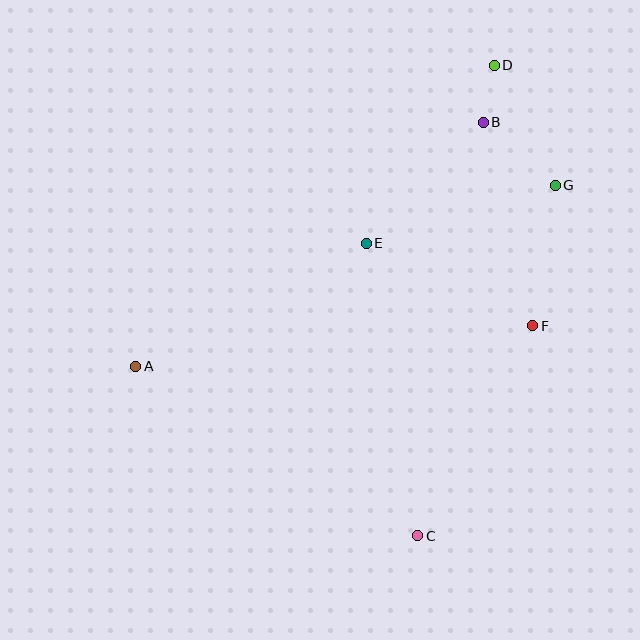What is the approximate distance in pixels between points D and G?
The distance between D and G is approximately 135 pixels.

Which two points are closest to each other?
Points B and D are closest to each other.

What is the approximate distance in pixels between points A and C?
The distance between A and C is approximately 329 pixels.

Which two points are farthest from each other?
Points C and D are farthest from each other.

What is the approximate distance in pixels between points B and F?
The distance between B and F is approximately 209 pixels.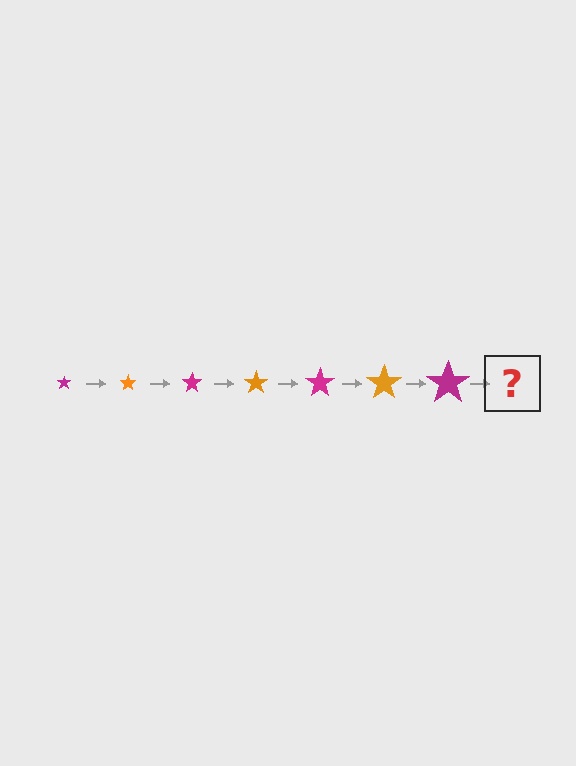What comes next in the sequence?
The next element should be an orange star, larger than the previous one.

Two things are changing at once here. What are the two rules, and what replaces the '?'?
The two rules are that the star grows larger each step and the color cycles through magenta and orange. The '?' should be an orange star, larger than the previous one.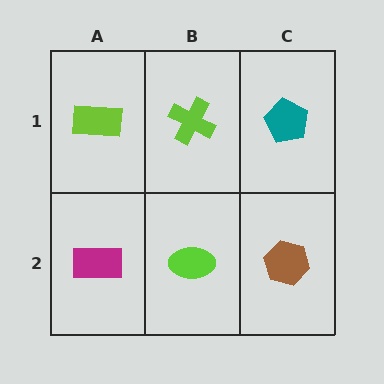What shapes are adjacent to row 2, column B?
A lime cross (row 1, column B), a magenta rectangle (row 2, column A), a brown hexagon (row 2, column C).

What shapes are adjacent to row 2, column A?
A lime rectangle (row 1, column A), a lime ellipse (row 2, column B).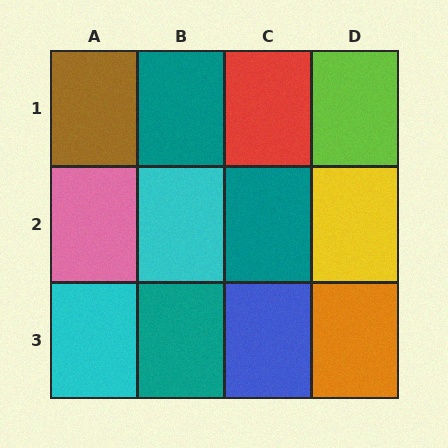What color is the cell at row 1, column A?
Brown.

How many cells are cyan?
2 cells are cyan.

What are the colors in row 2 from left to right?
Pink, cyan, teal, yellow.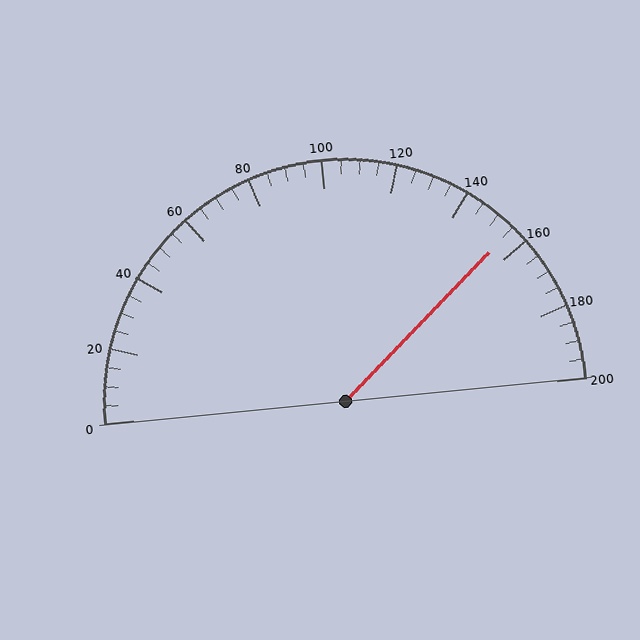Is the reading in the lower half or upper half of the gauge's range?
The reading is in the upper half of the range (0 to 200).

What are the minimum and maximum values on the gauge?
The gauge ranges from 0 to 200.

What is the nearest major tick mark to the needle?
The nearest major tick mark is 160.